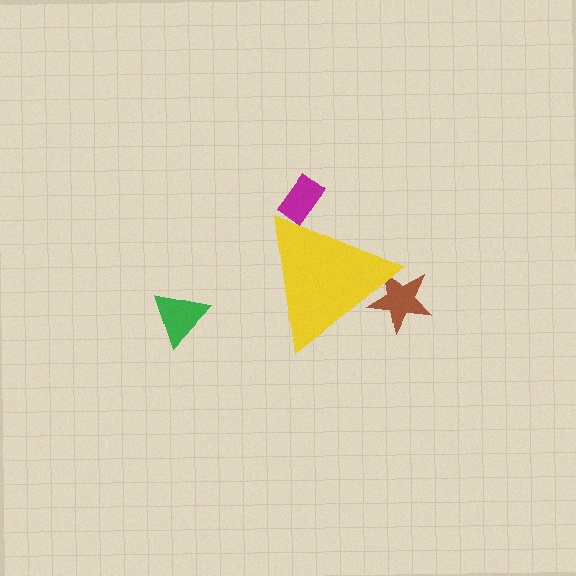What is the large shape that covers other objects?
A yellow triangle.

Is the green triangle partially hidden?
No, the green triangle is fully visible.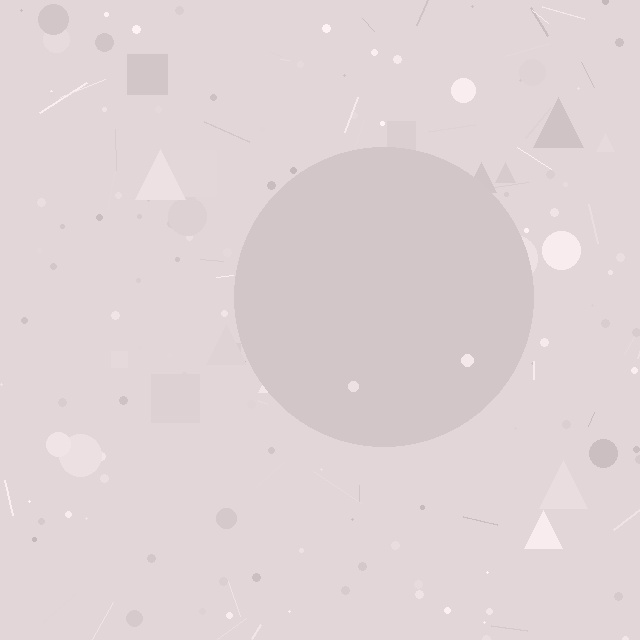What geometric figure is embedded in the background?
A circle is embedded in the background.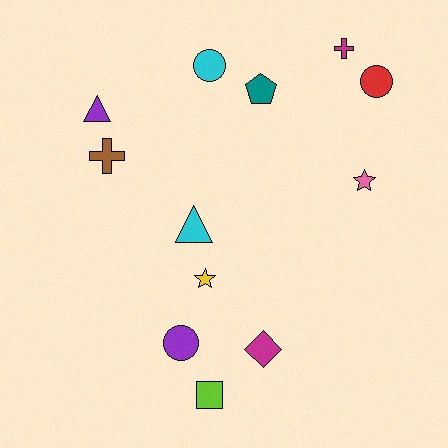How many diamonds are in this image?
There is 1 diamond.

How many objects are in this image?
There are 12 objects.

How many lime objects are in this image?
There is 1 lime object.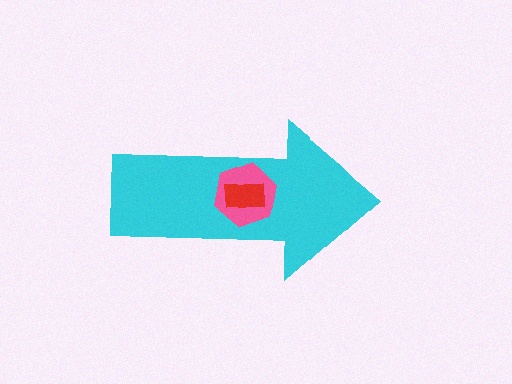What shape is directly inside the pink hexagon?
The red rectangle.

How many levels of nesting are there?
3.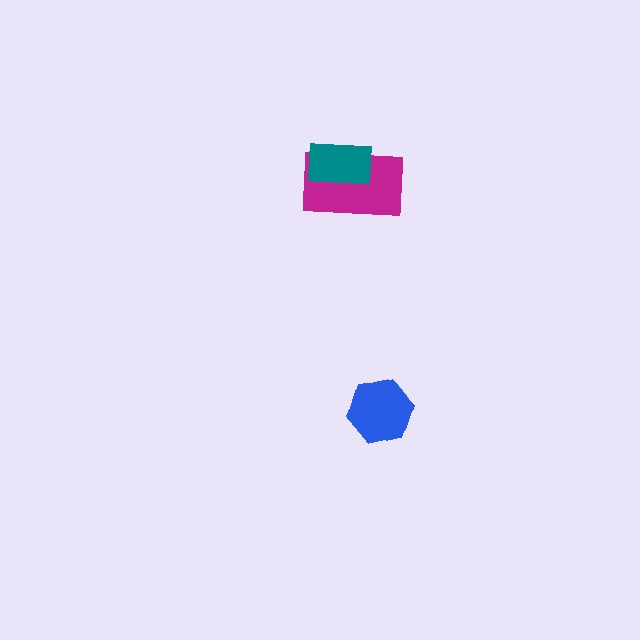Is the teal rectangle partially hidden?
No, no other shape covers it.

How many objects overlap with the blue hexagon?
0 objects overlap with the blue hexagon.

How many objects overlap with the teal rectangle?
1 object overlaps with the teal rectangle.